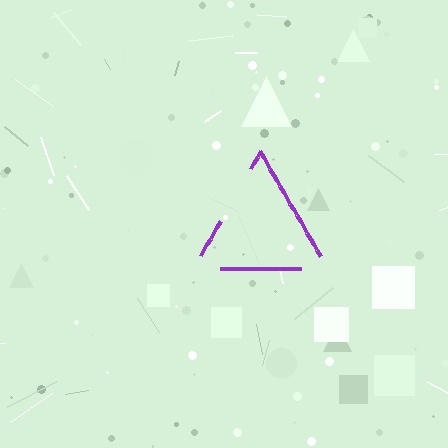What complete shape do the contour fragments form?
The contour fragments form a triangle.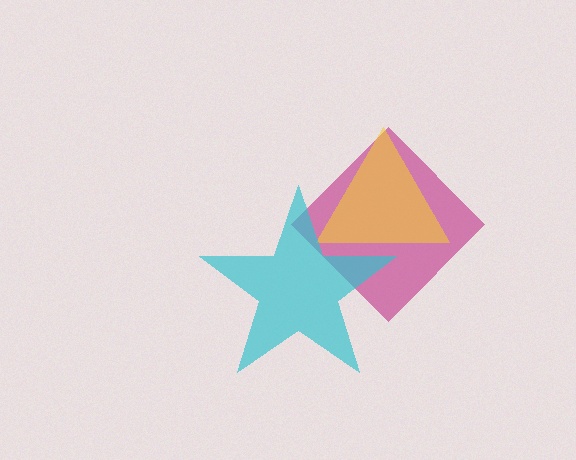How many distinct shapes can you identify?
There are 3 distinct shapes: a magenta diamond, a yellow triangle, a cyan star.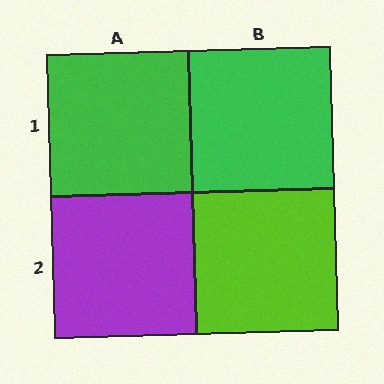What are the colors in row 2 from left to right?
Purple, lime.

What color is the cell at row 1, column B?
Green.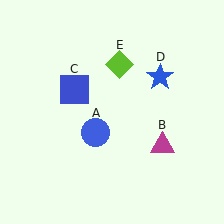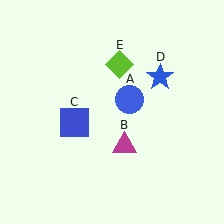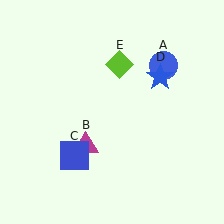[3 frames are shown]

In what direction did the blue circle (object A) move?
The blue circle (object A) moved up and to the right.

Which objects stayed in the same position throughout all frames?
Blue star (object D) and lime diamond (object E) remained stationary.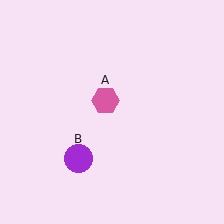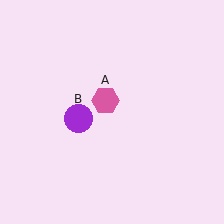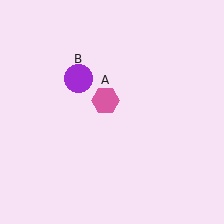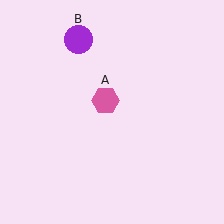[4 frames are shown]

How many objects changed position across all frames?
1 object changed position: purple circle (object B).